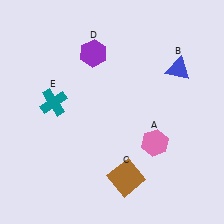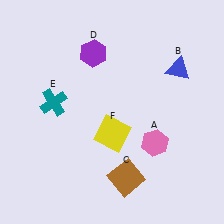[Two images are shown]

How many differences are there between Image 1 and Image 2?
There is 1 difference between the two images.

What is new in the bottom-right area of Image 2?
A yellow square (F) was added in the bottom-right area of Image 2.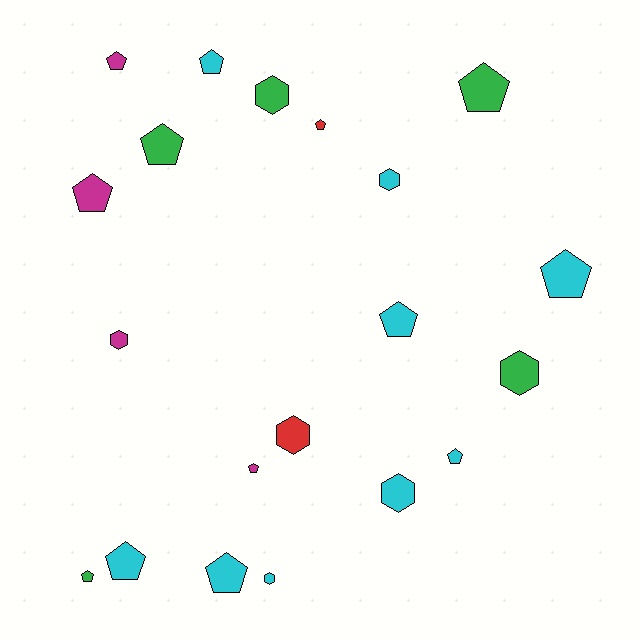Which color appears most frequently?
Cyan, with 9 objects.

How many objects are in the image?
There are 20 objects.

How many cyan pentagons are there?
There are 6 cyan pentagons.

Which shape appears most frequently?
Pentagon, with 13 objects.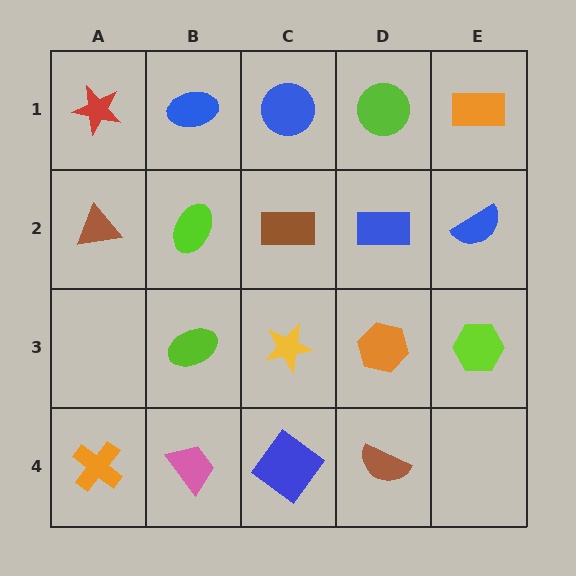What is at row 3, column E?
A lime hexagon.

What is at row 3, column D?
An orange hexagon.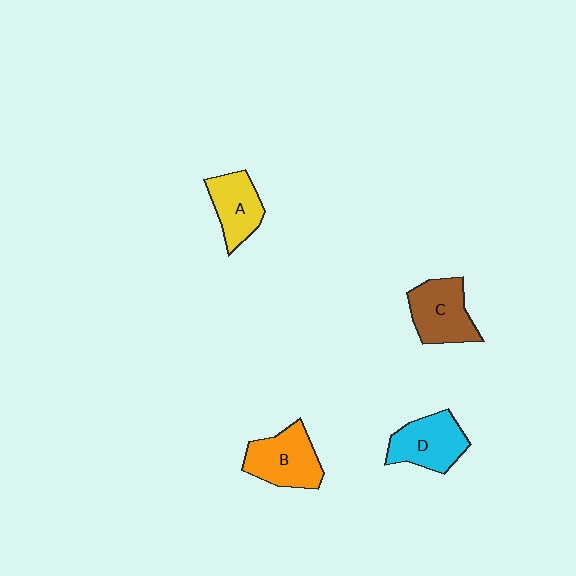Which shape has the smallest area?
Shape A (yellow).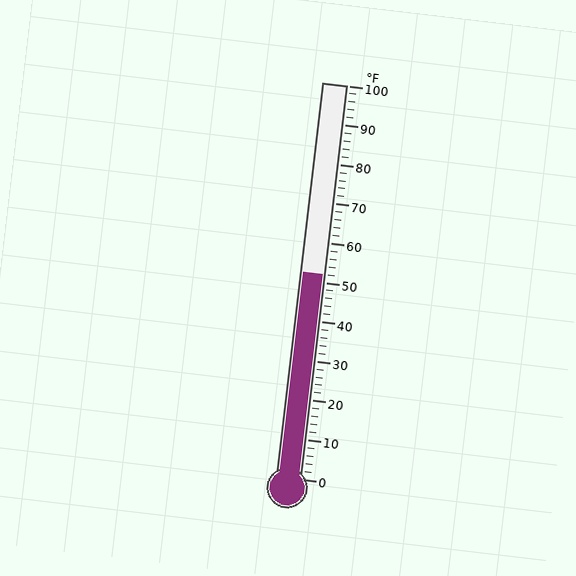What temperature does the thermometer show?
The thermometer shows approximately 52°F.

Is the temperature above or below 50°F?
The temperature is above 50°F.